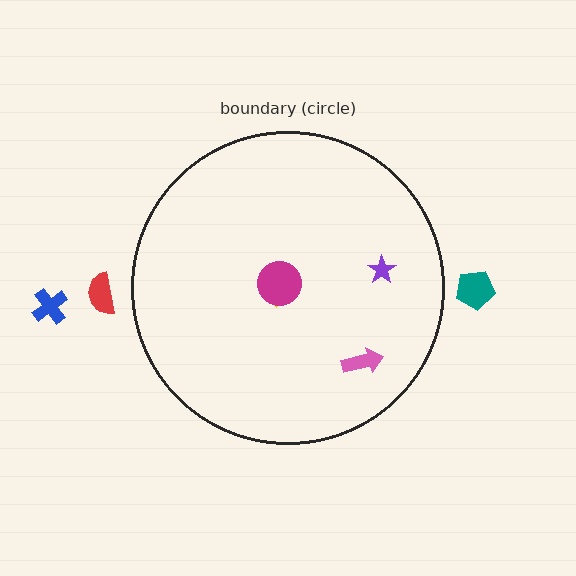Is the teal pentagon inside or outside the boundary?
Outside.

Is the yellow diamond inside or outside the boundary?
Inside.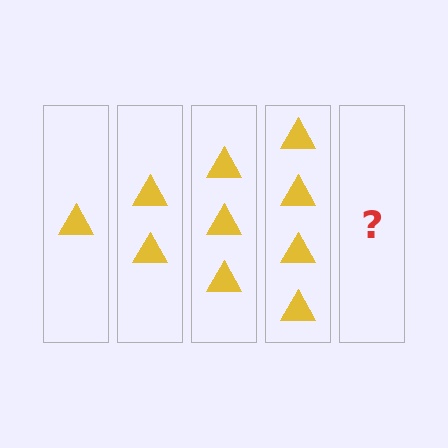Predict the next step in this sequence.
The next step is 5 triangles.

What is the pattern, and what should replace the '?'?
The pattern is that each step adds one more triangle. The '?' should be 5 triangles.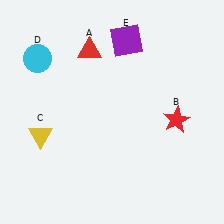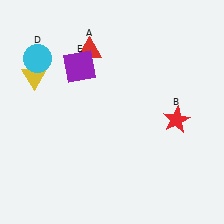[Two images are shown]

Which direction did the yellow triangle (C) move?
The yellow triangle (C) moved up.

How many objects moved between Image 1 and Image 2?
2 objects moved between the two images.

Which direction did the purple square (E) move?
The purple square (E) moved left.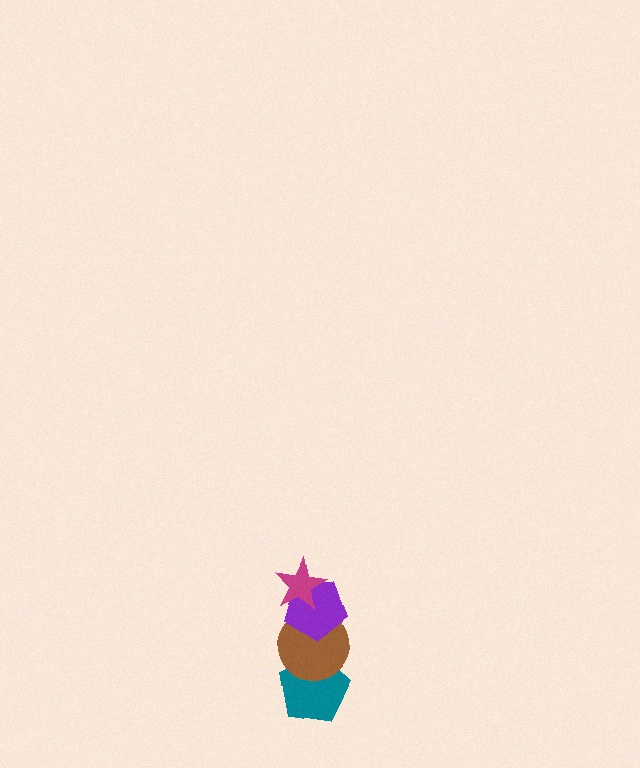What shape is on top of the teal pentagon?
The brown circle is on top of the teal pentagon.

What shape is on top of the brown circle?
The purple pentagon is on top of the brown circle.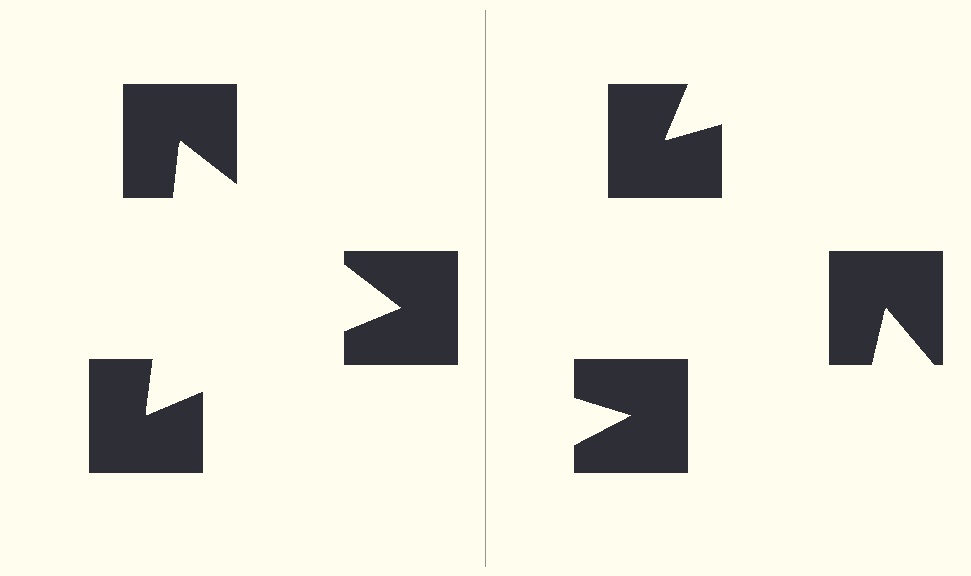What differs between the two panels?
The notched squares are positioned identically on both sides; only the wedge orientations differ. On the left they align to a triangle; on the right they are misaligned.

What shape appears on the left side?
An illusory triangle.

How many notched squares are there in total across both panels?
6 — 3 on each side.